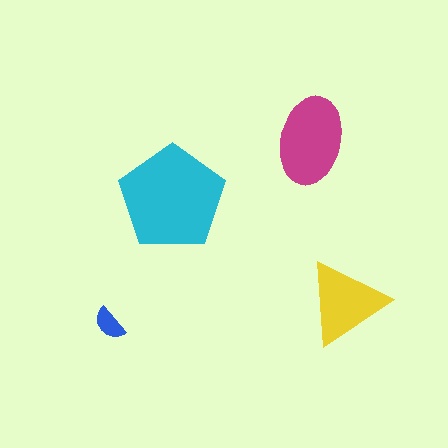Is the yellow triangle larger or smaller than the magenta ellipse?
Smaller.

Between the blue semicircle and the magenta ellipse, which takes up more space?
The magenta ellipse.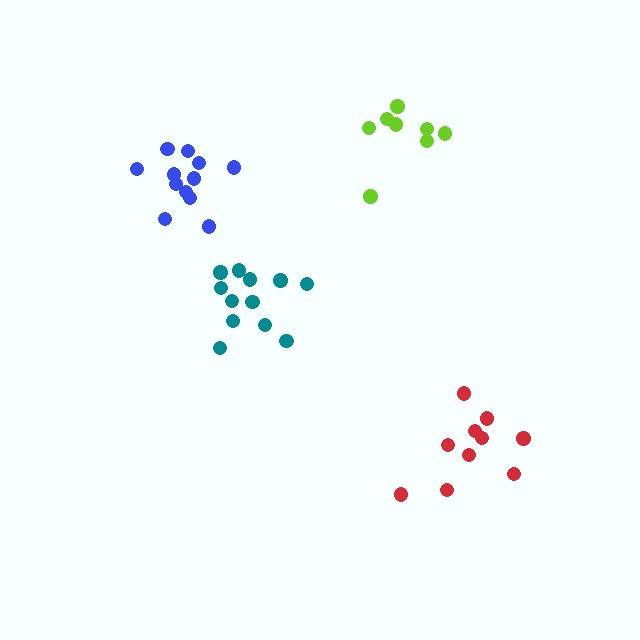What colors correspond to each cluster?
The clusters are colored: blue, teal, red, lime.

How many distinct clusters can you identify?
There are 4 distinct clusters.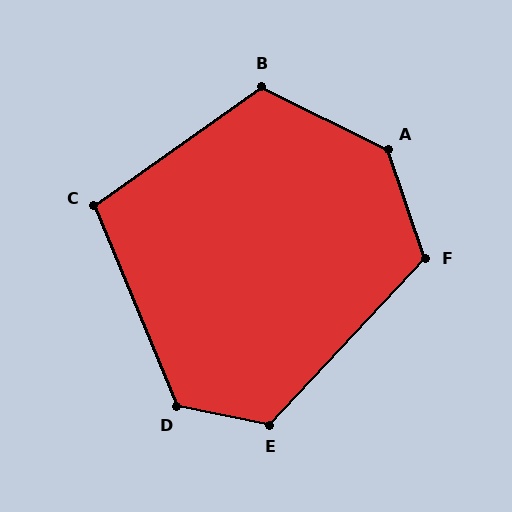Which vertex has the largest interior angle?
A, at approximately 135 degrees.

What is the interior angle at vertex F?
Approximately 118 degrees (obtuse).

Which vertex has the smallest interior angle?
C, at approximately 103 degrees.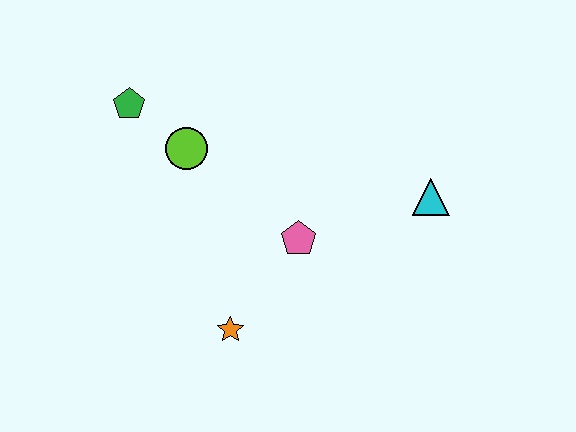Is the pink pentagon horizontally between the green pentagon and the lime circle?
No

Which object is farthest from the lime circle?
The cyan triangle is farthest from the lime circle.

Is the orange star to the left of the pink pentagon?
Yes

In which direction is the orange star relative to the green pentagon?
The orange star is below the green pentagon.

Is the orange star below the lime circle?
Yes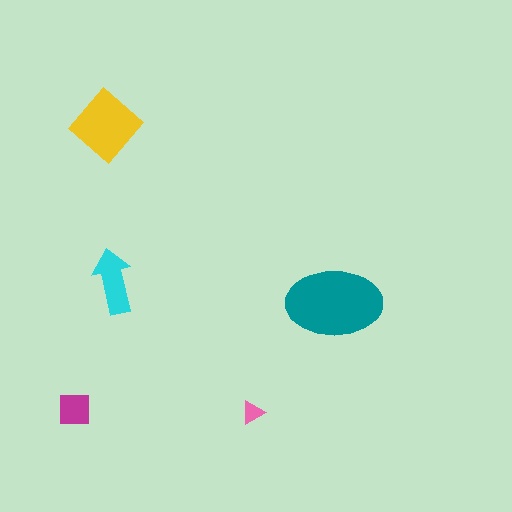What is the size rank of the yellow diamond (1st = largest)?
2nd.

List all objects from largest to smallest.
The teal ellipse, the yellow diamond, the cyan arrow, the magenta square, the pink triangle.